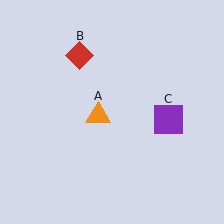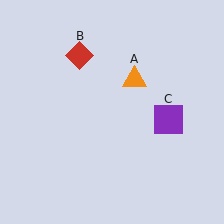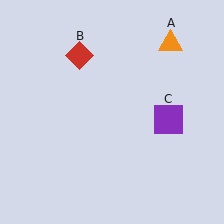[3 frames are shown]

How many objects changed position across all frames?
1 object changed position: orange triangle (object A).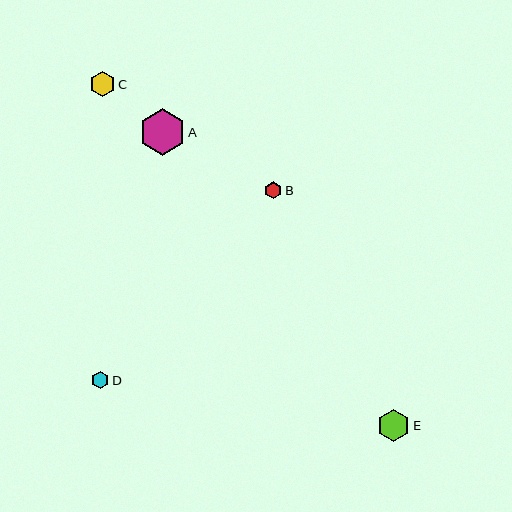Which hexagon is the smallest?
Hexagon B is the smallest with a size of approximately 17 pixels.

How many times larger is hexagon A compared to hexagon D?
Hexagon A is approximately 2.7 times the size of hexagon D.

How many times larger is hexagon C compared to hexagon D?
Hexagon C is approximately 1.4 times the size of hexagon D.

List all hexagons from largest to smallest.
From largest to smallest: A, E, C, D, B.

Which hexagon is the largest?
Hexagon A is the largest with a size of approximately 46 pixels.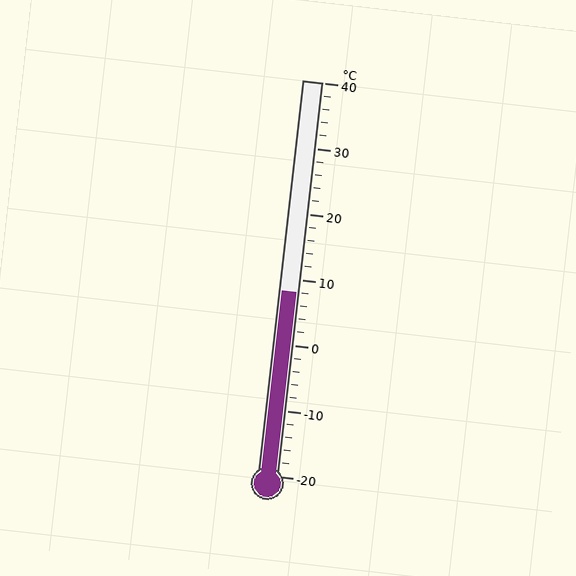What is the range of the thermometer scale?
The thermometer scale ranges from -20°C to 40°C.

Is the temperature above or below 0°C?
The temperature is above 0°C.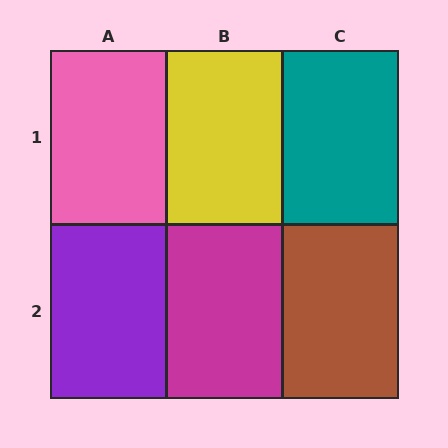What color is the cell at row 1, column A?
Pink.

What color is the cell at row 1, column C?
Teal.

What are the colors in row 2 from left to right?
Purple, magenta, brown.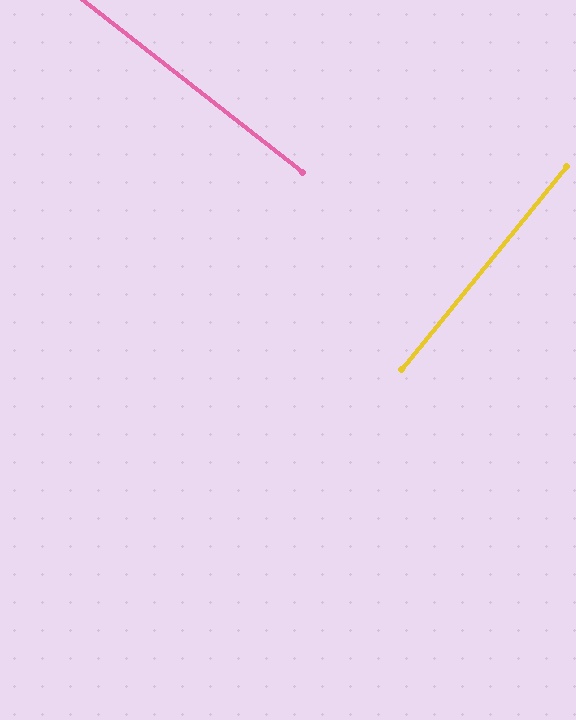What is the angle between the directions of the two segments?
Approximately 89 degrees.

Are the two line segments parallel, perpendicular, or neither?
Perpendicular — they meet at approximately 89°.